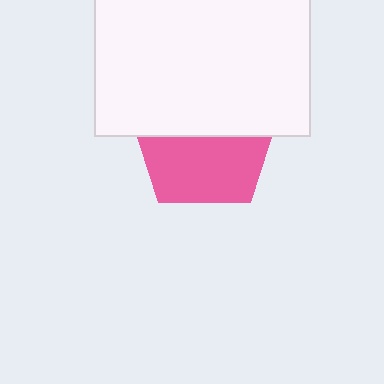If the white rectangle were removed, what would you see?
You would see the complete pink pentagon.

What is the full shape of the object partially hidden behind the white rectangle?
The partially hidden object is a pink pentagon.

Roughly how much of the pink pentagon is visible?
About half of it is visible (roughly 51%).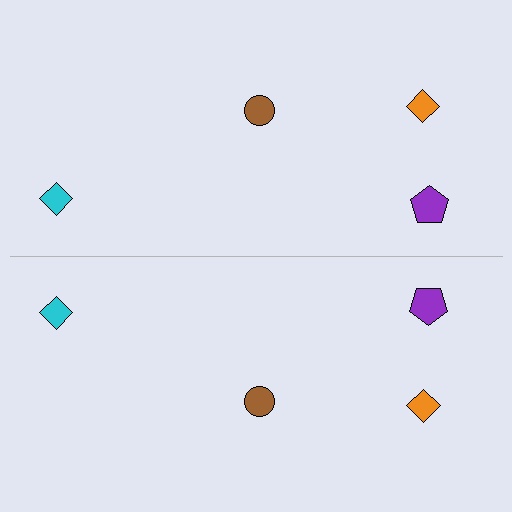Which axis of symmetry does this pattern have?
The pattern has a horizontal axis of symmetry running through the center of the image.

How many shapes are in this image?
There are 8 shapes in this image.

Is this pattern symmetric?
Yes, this pattern has bilateral (reflection) symmetry.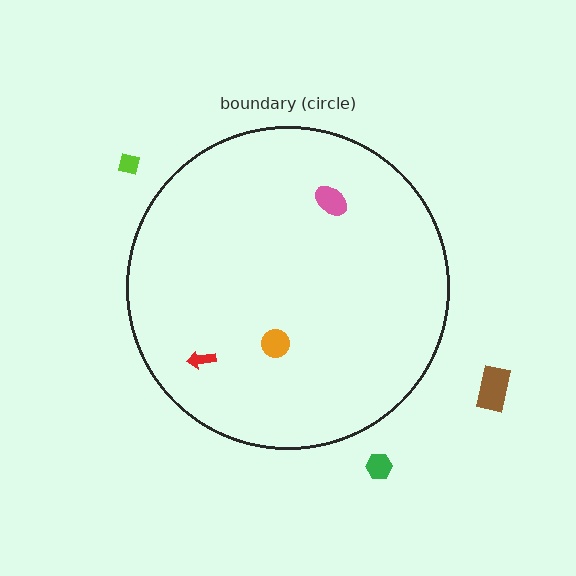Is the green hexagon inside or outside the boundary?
Outside.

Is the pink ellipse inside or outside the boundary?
Inside.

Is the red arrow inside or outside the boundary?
Inside.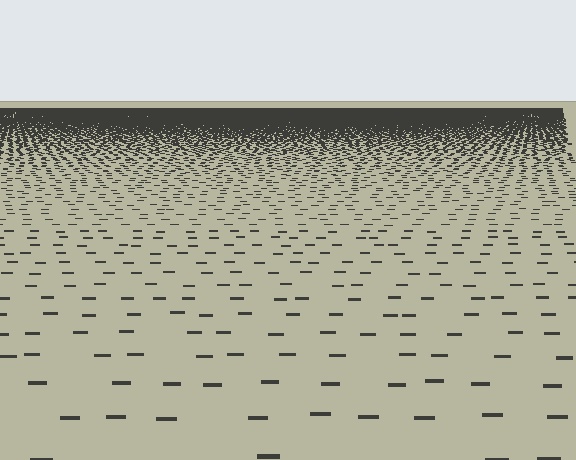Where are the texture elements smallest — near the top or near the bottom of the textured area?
Near the top.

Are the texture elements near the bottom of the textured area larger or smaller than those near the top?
Larger. Near the bottom, elements are closer to the viewer and appear at a bigger on-screen size.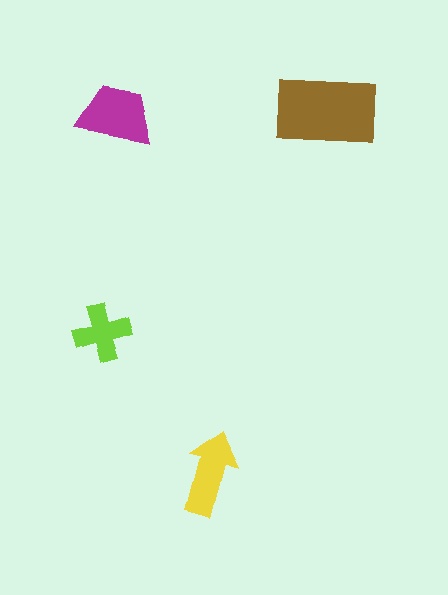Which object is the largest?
The brown rectangle.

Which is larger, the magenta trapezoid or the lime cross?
The magenta trapezoid.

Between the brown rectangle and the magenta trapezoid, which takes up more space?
The brown rectangle.